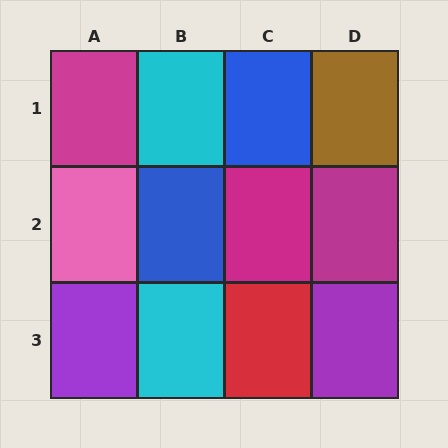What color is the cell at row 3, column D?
Purple.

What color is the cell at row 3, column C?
Red.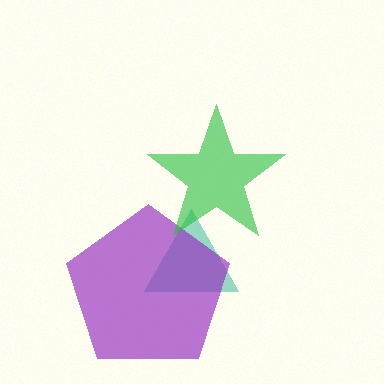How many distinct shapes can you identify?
There are 3 distinct shapes: a teal triangle, a purple pentagon, a green star.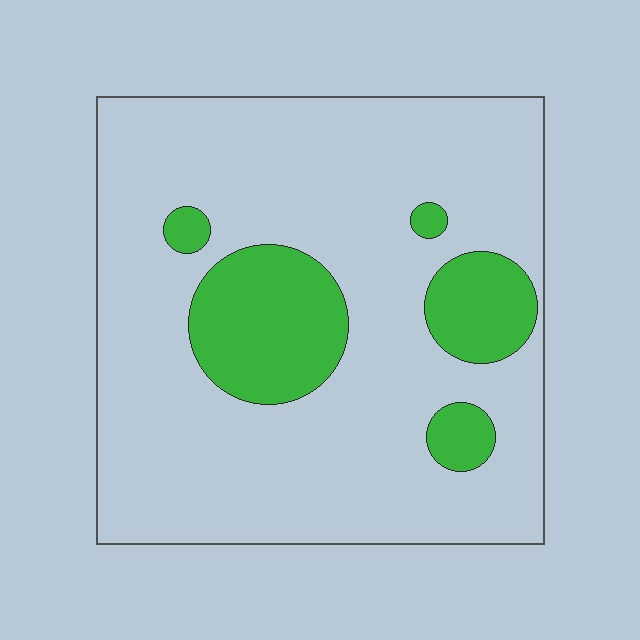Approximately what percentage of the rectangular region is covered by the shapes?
Approximately 20%.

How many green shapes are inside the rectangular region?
5.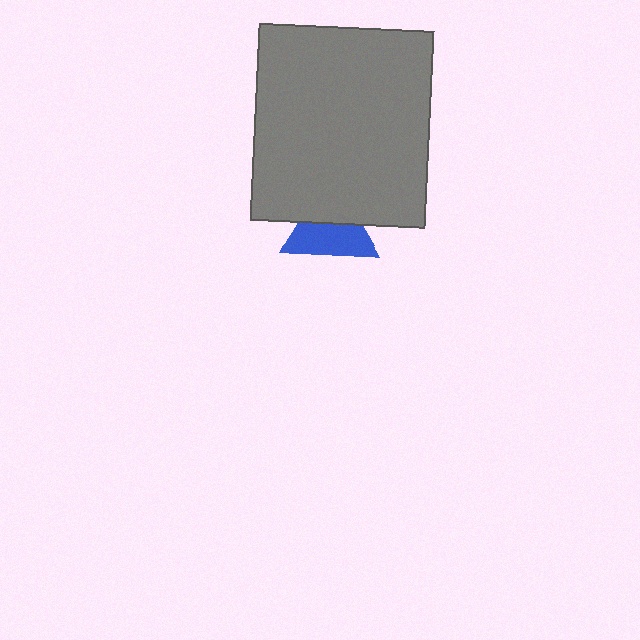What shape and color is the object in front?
The object in front is a gray rectangle.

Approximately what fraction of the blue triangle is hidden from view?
Roughly 41% of the blue triangle is hidden behind the gray rectangle.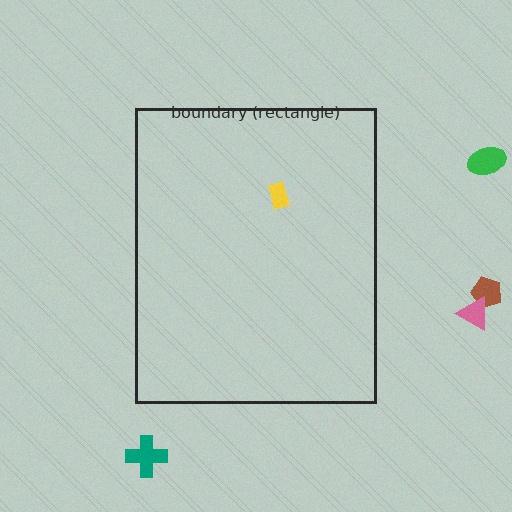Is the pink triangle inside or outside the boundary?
Outside.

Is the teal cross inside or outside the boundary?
Outside.